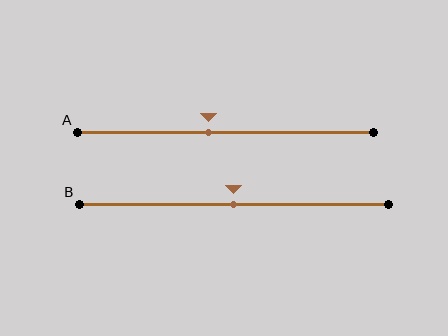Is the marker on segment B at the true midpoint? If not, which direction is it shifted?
Yes, the marker on segment B is at the true midpoint.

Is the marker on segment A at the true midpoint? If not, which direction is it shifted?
No, the marker on segment A is shifted to the left by about 6% of the segment length.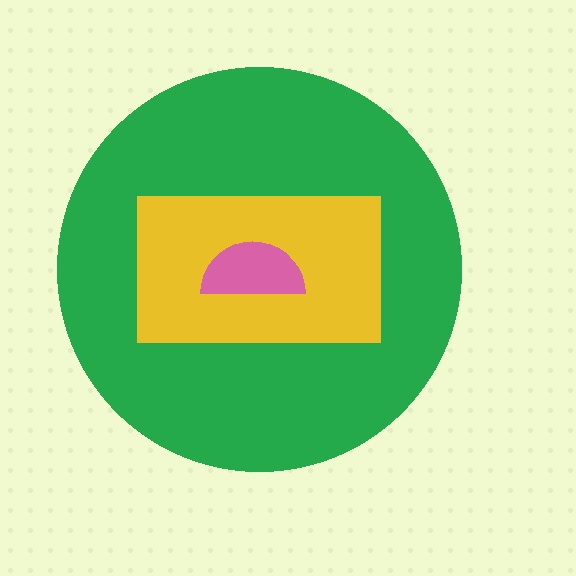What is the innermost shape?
The pink semicircle.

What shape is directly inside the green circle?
The yellow rectangle.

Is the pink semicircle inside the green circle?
Yes.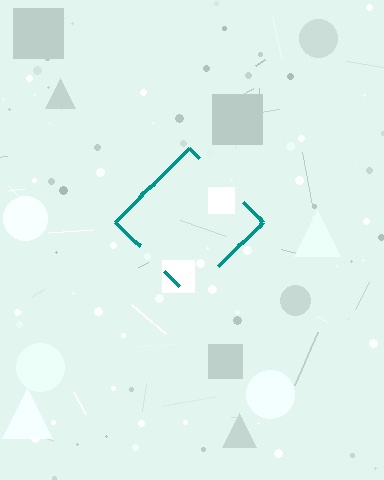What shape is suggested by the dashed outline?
The dashed outline suggests a diamond.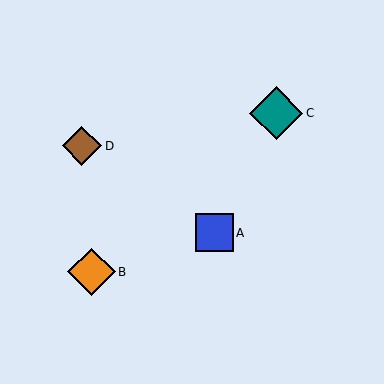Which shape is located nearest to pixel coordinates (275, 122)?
The teal diamond (labeled C) at (276, 113) is nearest to that location.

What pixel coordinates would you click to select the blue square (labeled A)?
Click at (215, 233) to select the blue square A.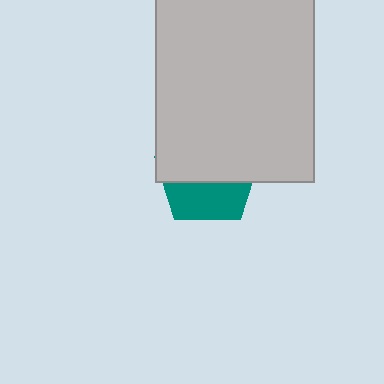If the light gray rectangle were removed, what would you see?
You would see the complete teal pentagon.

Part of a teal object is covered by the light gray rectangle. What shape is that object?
It is a pentagon.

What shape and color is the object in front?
The object in front is a light gray rectangle.